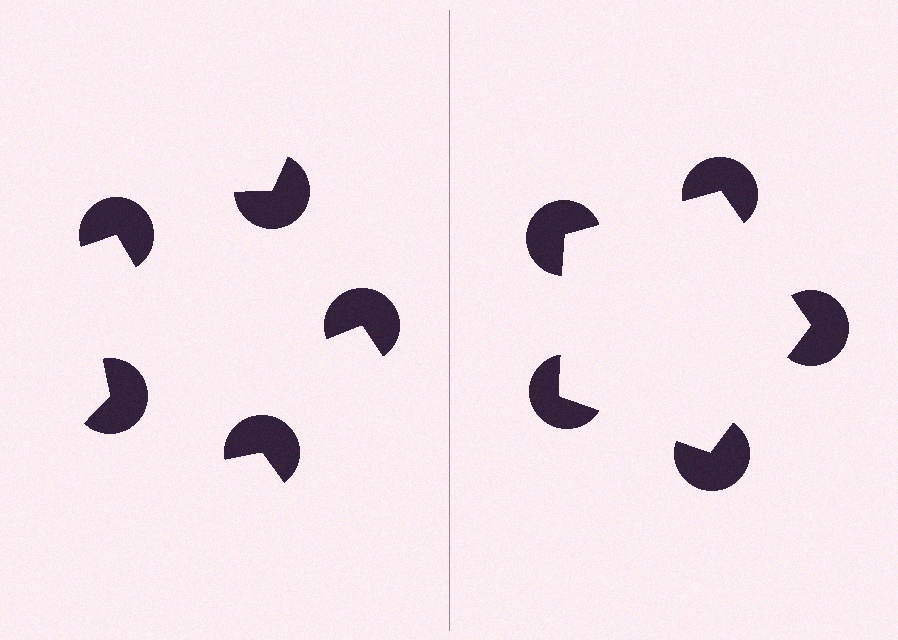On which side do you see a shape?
An illusory pentagon appears on the right side. On the left side the wedge cuts are rotated, so no coherent shape forms.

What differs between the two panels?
The pac-man discs are positioned identically on both sides; only the wedge orientations differ. On the right they align to a pentagon; on the left they are misaligned.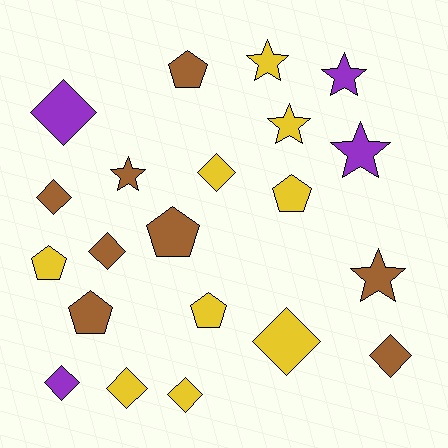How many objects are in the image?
There are 21 objects.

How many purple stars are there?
There are 2 purple stars.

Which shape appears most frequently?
Diamond, with 9 objects.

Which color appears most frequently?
Yellow, with 9 objects.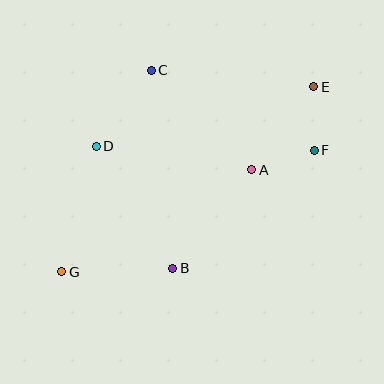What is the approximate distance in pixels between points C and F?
The distance between C and F is approximately 182 pixels.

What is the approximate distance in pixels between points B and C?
The distance between B and C is approximately 199 pixels.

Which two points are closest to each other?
Points E and F are closest to each other.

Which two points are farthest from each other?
Points E and G are farthest from each other.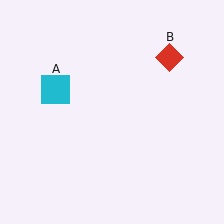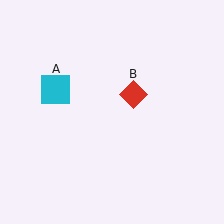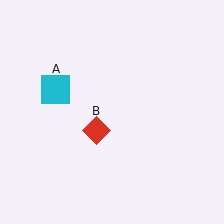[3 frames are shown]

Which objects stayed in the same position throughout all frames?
Cyan square (object A) remained stationary.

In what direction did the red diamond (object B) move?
The red diamond (object B) moved down and to the left.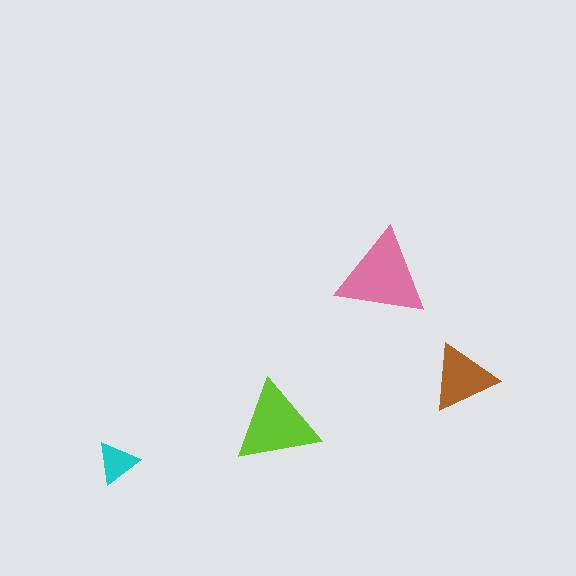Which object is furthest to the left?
The cyan triangle is leftmost.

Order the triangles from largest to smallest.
the pink one, the lime one, the brown one, the cyan one.